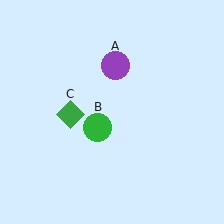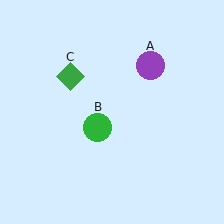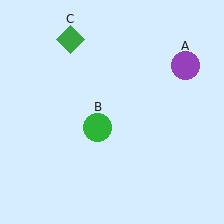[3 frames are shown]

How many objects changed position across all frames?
2 objects changed position: purple circle (object A), green diamond (object C).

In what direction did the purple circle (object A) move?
The purple circle (object A) moved right.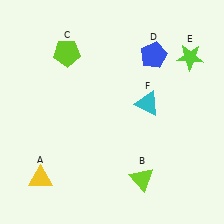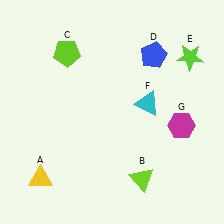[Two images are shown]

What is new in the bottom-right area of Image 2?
A magenta hexagon (G) was added in the bottom-right area of Image 2.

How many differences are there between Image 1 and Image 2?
There is 1 difference between the two images.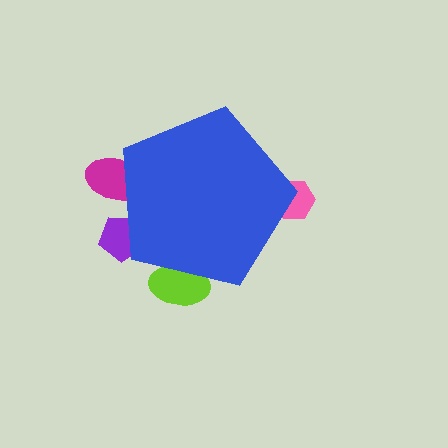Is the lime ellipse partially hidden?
Yes, the lime ellipse is partially hidden behind the blue pentagon.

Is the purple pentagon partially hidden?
Yes, the purple pentagon is partially hidden behind the blue pentagon.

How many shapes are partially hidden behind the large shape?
4 shapes are partially hidden.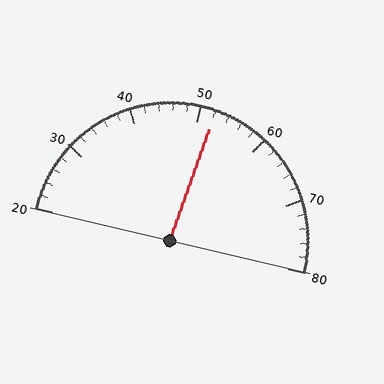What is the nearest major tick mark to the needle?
The nearest major tick mark is 50.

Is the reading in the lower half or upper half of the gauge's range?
The reading is in the upper half of the range (20 to 80).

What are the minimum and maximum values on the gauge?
The gauge ranges from 20 to 80.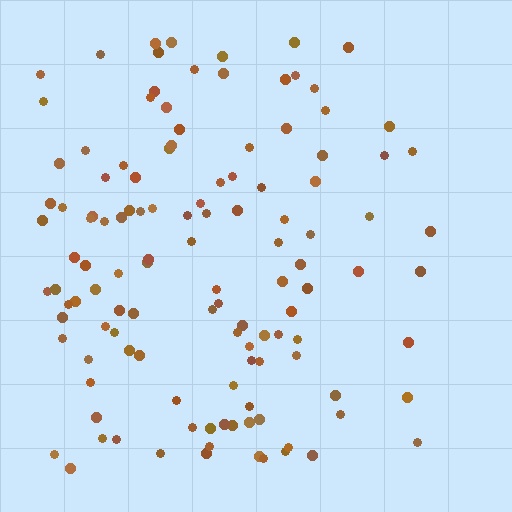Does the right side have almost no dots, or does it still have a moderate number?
Still a moderate number, just noticeably fewer than the left.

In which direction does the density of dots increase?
From right to left, with the left side densest.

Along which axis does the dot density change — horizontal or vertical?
Horizontal.